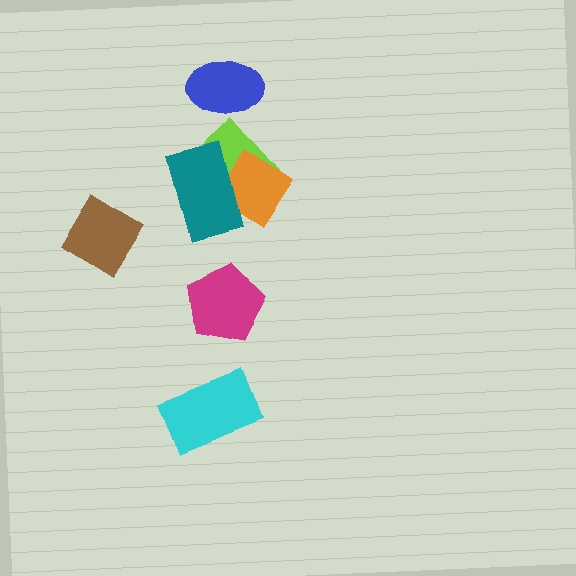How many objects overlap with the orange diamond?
2 objects overlap with the orange diamond.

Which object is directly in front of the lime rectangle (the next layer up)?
The orange diamond is directly in front of the lime rectangle.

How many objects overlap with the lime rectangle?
2 objects overlap with the lime rectangle.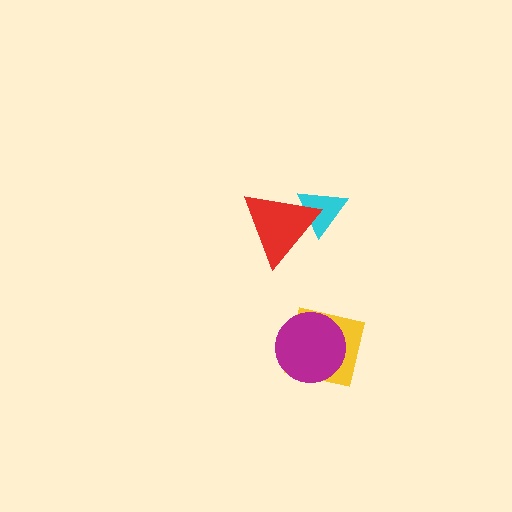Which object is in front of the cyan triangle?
The red triangle is in front of the cyan triangle.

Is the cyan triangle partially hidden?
Yes, it is partially covered by another shape.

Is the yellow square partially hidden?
Yes, it is partially covered by another shape.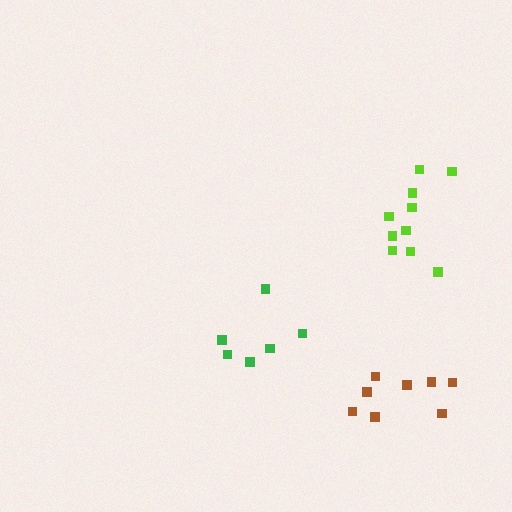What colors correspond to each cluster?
The clusters are colored: brown, green, lime.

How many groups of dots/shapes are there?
There are 3 groups.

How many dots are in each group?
Group 1: 8 dots, Group 2: 6 dots, Group 3: 10 dots (24 total).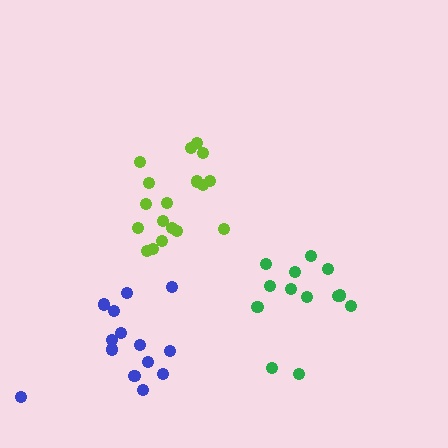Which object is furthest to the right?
The green cluster is rightmost.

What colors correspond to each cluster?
The clusters are colored: lime, blue, green.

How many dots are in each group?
Group 1: 18 dots, Group 2: 14 dots, Group 3: 13 dots (45 total).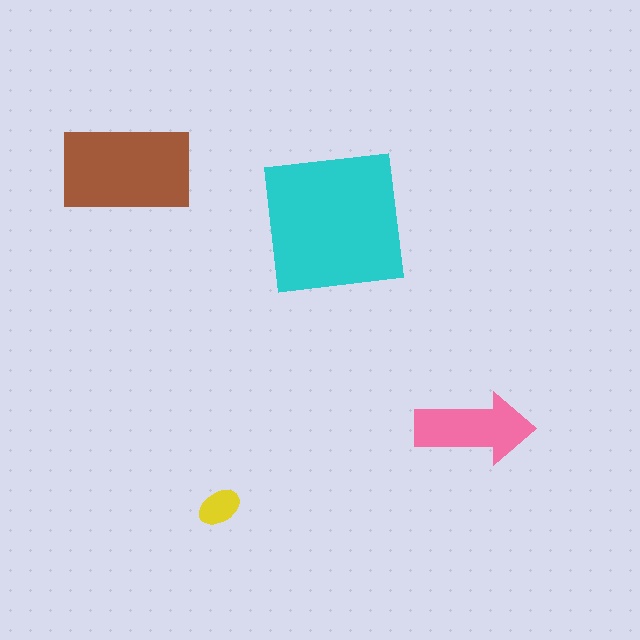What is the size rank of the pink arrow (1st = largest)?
3rd.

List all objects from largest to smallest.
The cyan square, the brown rectangle, the pink arrow, the yellow ellipse.